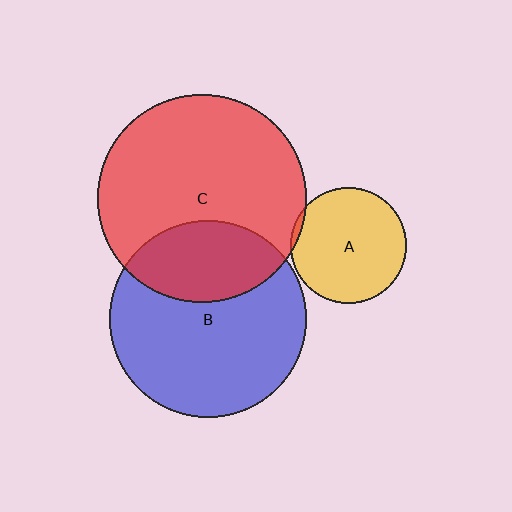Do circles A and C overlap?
Yes.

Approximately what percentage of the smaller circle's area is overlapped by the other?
Approximately 5%.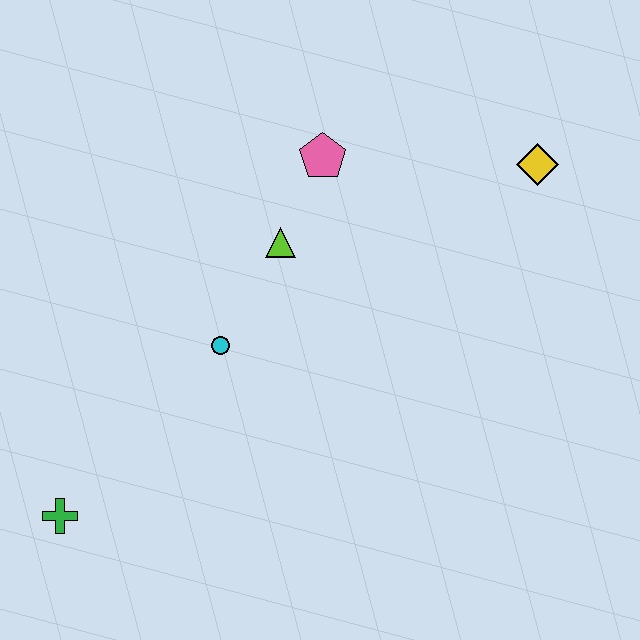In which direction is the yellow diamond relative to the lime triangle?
The yellow diamond is to the right of the lime triangle.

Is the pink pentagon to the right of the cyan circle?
Yes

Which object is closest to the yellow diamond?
The pink pentagon is closest to the yellow diamond.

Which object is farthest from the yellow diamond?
The green cross is farthest from the yellow diamond.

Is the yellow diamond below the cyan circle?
No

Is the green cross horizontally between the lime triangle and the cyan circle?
No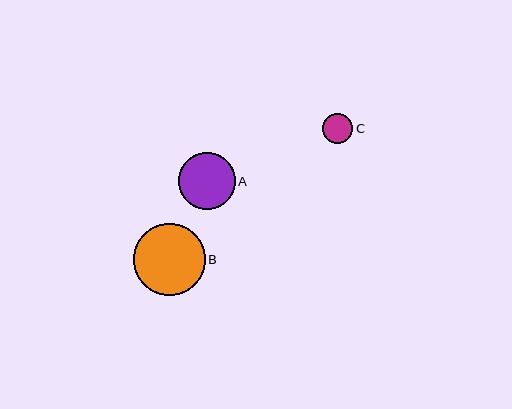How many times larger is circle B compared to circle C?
Circle B is approximately 2.4 times the size of circle C.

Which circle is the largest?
Circle B is the largest with a size of approximately 72 pixels.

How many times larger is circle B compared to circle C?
Circle B is approximately 2.4 times the size of circle C.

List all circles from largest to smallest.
From largest to smallest: B, A, C.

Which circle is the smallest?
Circle C is the smallest with a size of approximately 30 pixels.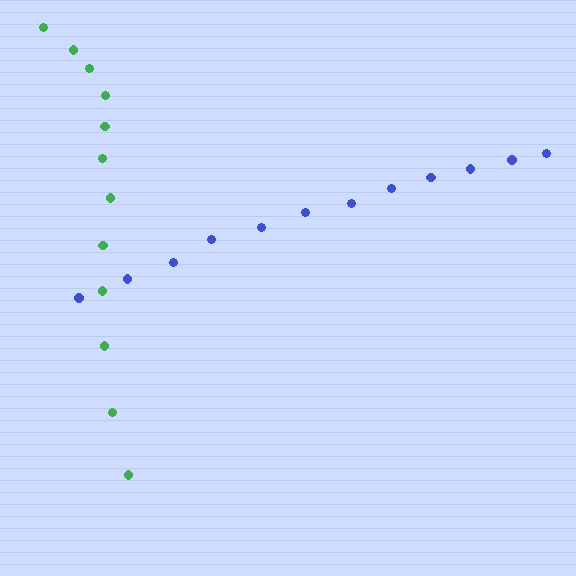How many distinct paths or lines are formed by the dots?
There are 2 distinct paths.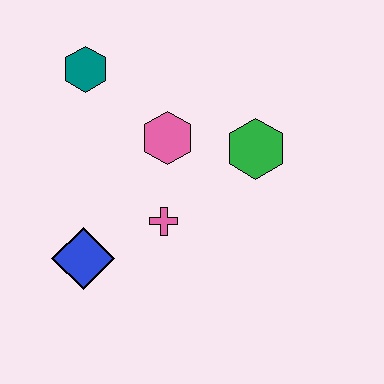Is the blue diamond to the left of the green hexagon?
Yes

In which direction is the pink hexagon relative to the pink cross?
The pink hexagon is above the pink cross.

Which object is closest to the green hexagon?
The pink hexagon is closest to the green hexagon.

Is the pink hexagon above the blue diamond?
Yes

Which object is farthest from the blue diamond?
The green hexagon is farthest from the blue diamond.